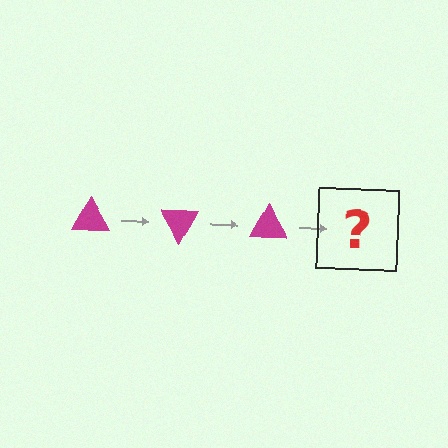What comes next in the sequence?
The next element should be a magenta triangle rotated 180 degrees.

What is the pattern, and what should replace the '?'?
The pattern is that the triangle rotates 60 degrees each step. The '?' should be a magenta triangle rotated 180 degrees.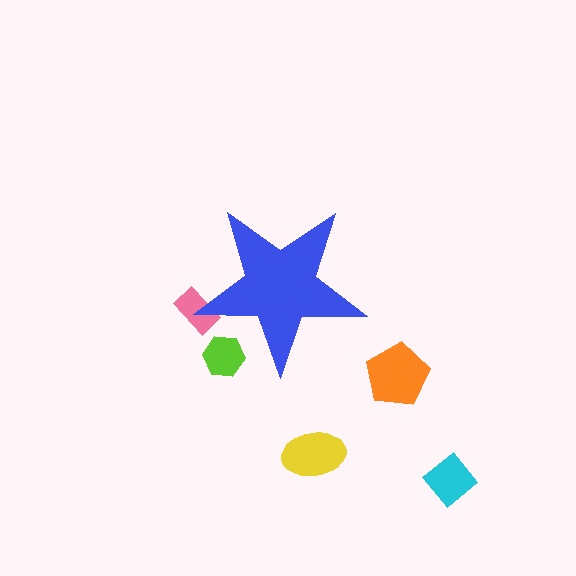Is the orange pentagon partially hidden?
No, the orange pentagon is fully visible.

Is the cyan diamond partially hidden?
No, the cyan diamond is fully visible.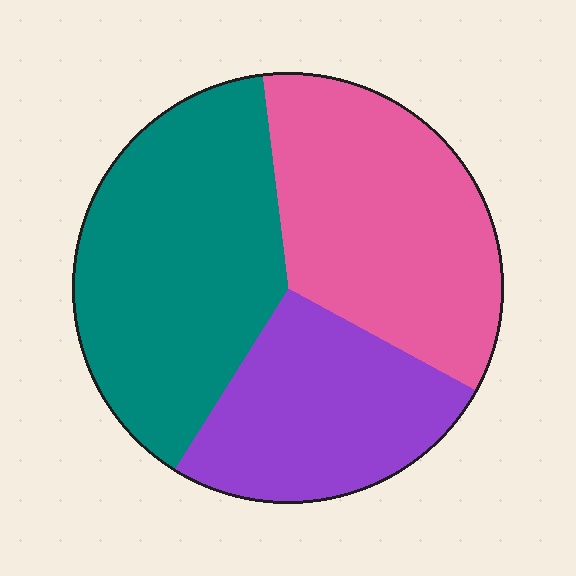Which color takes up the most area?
Teal, at roughly 40%.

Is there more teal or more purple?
Teal.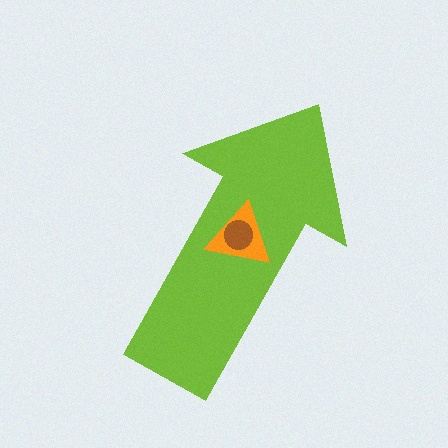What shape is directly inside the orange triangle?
The brown circle.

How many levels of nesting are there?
3.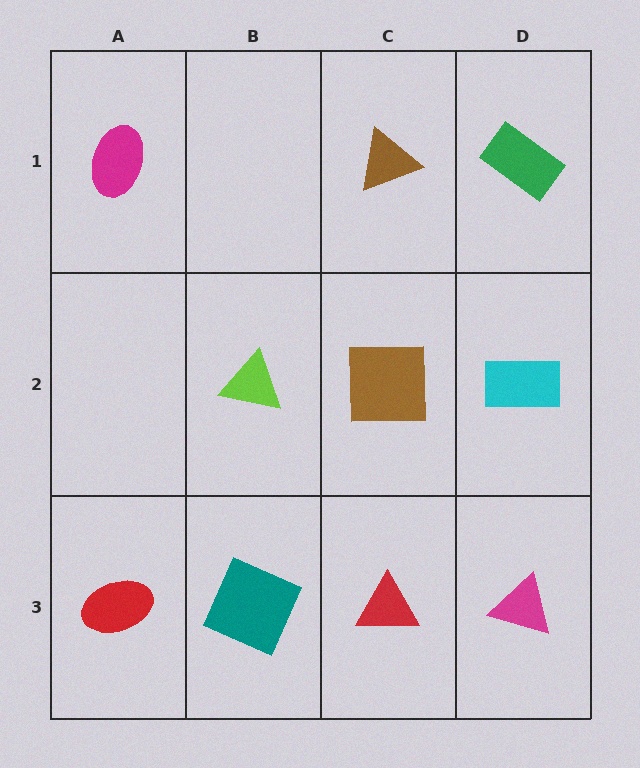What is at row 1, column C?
A brown triangle.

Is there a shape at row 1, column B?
No, that cell is empty.